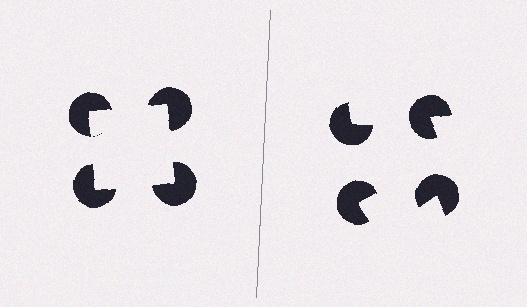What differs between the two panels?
The pac-man discs are positioned identically on both sides; only the wedge orientations differ. On the left they align to a square; on the right they are misaligned.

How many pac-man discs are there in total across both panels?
8 — 4 on each side.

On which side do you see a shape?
An illusory square appears on the left side. On the right side the wedge cuts are rotated, so no coherent shape forms.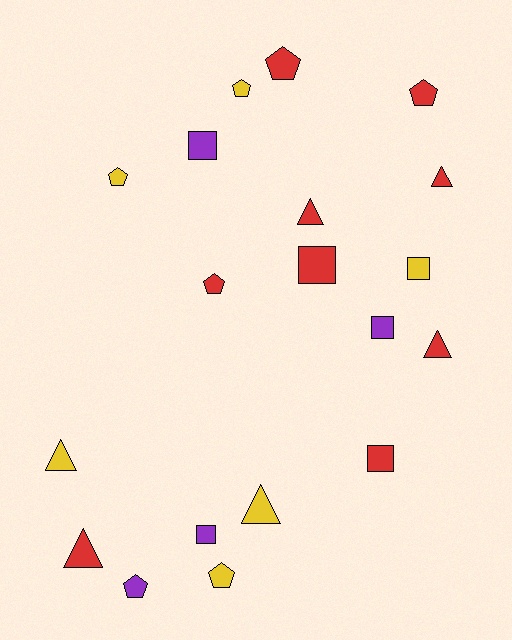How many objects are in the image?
There are 19 objects.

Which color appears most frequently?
Red, with 9 objects.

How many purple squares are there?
There are 3 purple squares.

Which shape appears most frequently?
Pentagon, with 7 objects.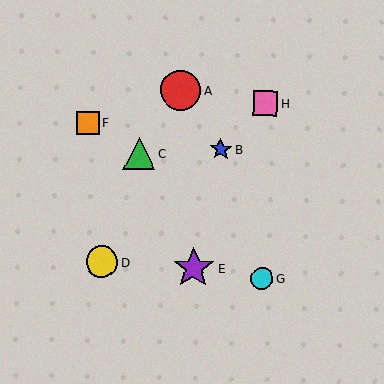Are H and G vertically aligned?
Yes, both are at x≈265.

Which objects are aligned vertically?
Objects G, H are aligned vertically.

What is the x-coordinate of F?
Object F is at x≈88.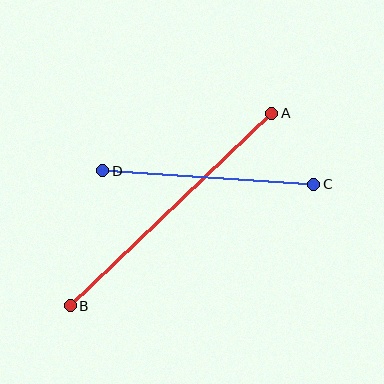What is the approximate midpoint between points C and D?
The midpoint is at approximately (208, 177) pixels.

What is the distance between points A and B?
The distance is approximately 279 pixels.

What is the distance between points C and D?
The distance is approximately 211 pixels.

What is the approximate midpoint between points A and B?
The midpoint is at approximately (171, 210) pixels.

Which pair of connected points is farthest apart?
Points A and B are farthest apart.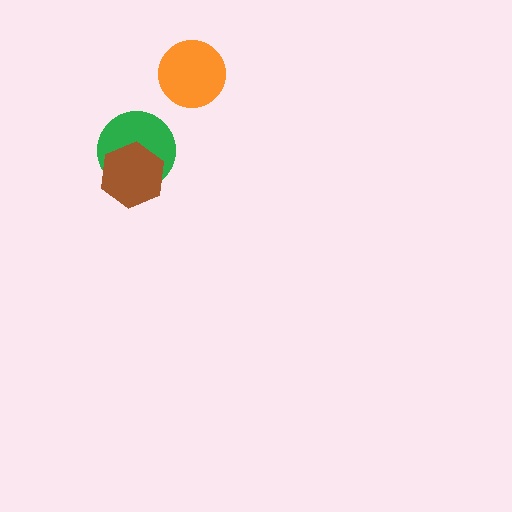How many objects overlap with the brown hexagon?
1 object overlaps with the brown hexagon.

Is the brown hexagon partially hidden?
No, no other shape covers it.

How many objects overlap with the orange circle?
0 objects overlap with the orange circle.